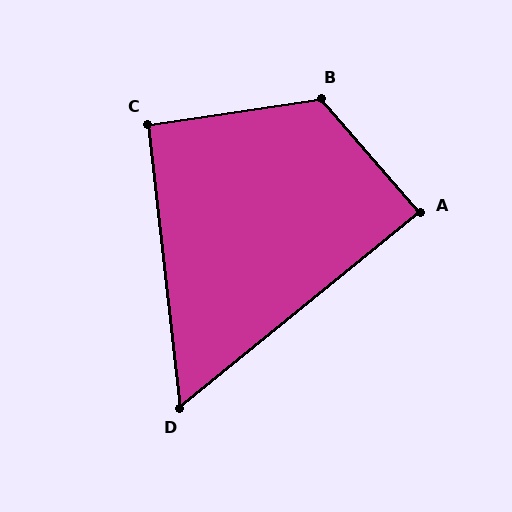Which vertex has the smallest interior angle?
D, at approximately 57 degrees.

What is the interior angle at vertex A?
Approximately 88 degrees (approximately right).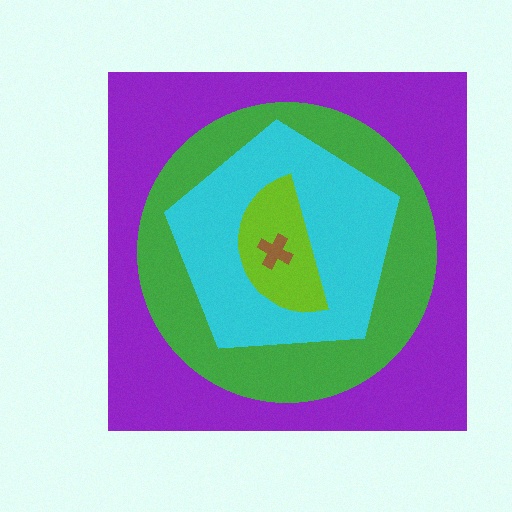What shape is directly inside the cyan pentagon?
The lime semicircle.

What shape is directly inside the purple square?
The green circle.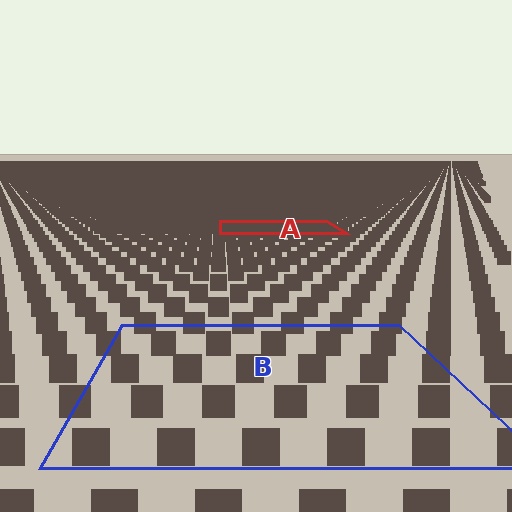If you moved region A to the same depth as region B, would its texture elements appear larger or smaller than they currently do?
They would appear larger. At a closer depth, the same texture elements are projected at a bigger on-screen size.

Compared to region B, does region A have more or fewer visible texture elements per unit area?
Region A has more texture elements per unit area — they are packed more densely because it is farther away.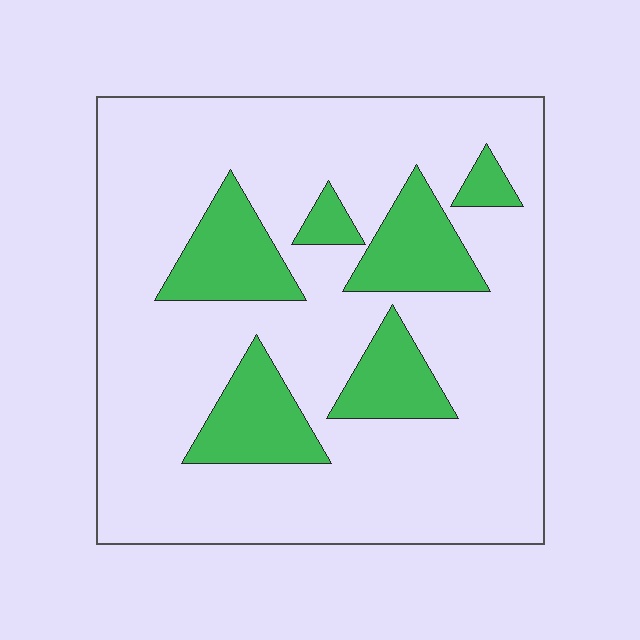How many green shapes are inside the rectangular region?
6.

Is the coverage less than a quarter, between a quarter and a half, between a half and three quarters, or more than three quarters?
Less than a quarter.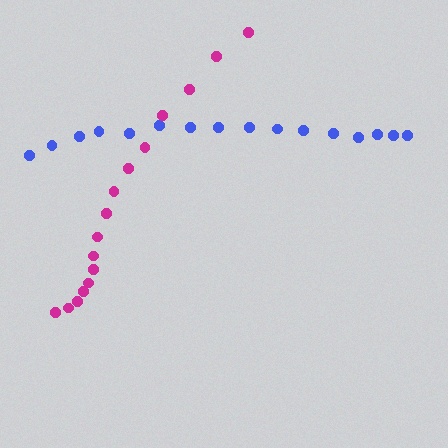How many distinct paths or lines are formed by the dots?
There are 2 distinct paths.